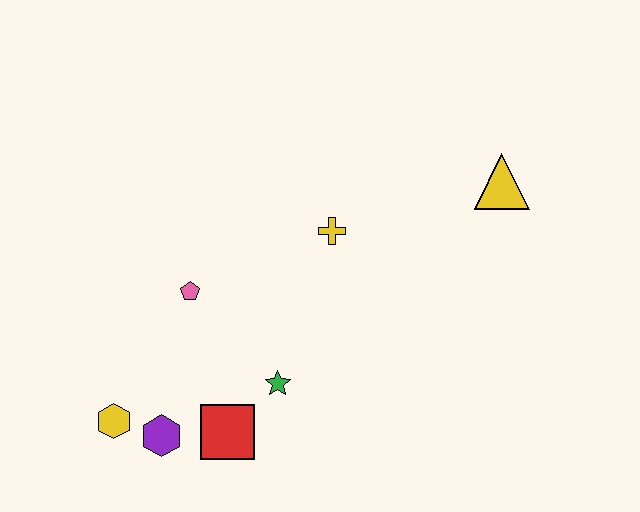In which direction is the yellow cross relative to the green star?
The yellow cross is above the green star.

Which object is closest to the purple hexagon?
The yellow hexagon is closest to the purple hexagon.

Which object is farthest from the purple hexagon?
The yellow triangle is farthest from the purple hexagon.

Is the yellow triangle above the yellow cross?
Yes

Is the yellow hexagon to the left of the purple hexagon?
Yes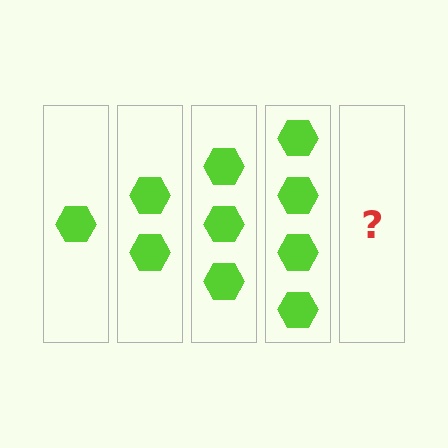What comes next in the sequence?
The next element should be 5 hexagons.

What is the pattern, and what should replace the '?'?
The pattern is that each step adds one more hexagon. The '?' should be 5 hexagons.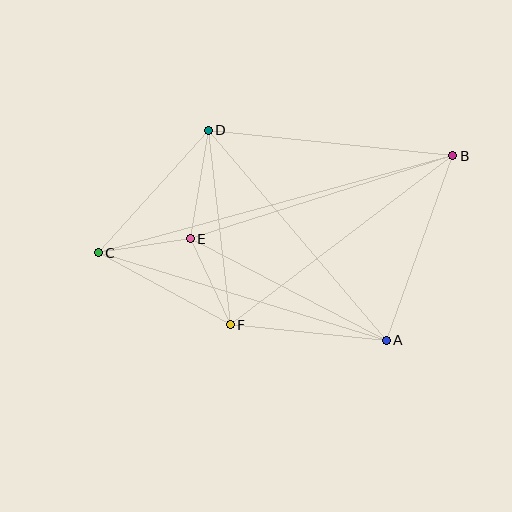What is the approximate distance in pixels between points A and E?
The distance between A and E is approximately 220 pixels.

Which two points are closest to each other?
Points C and E are closest to each other.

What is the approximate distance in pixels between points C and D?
The distance between C and D is approximately 164 pixels.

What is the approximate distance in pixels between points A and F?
The distance between A and F is approximately 156 pixels.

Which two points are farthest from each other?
Points B and C are farthest from each other.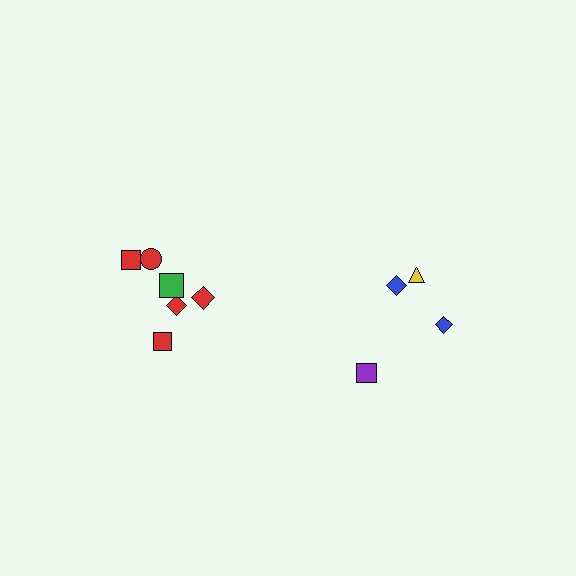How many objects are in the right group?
There are 4 objects.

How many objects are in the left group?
There are 6 objects.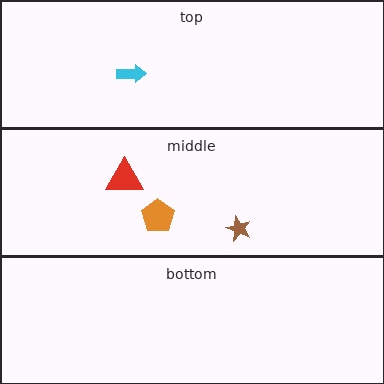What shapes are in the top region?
The cyan arrow.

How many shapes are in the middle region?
3.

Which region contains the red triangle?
The middle region.